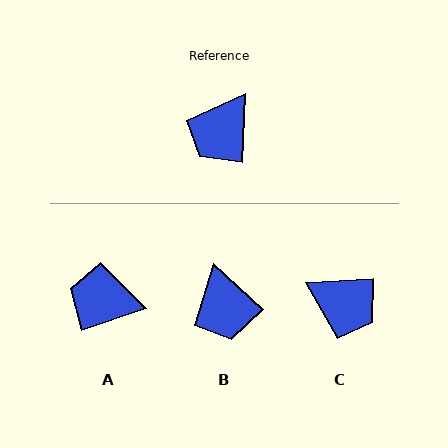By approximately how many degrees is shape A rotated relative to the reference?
Approximately 69 degrees clockwise.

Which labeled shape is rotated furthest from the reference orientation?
C, about 96 degrees away.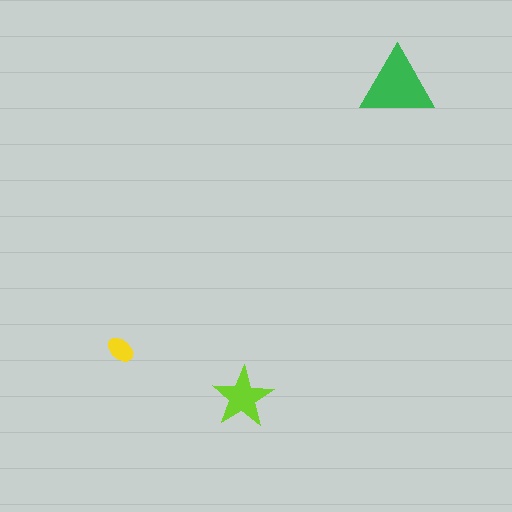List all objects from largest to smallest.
The green triangle, the lime star, the yellow ellipse.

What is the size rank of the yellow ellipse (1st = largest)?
3rd.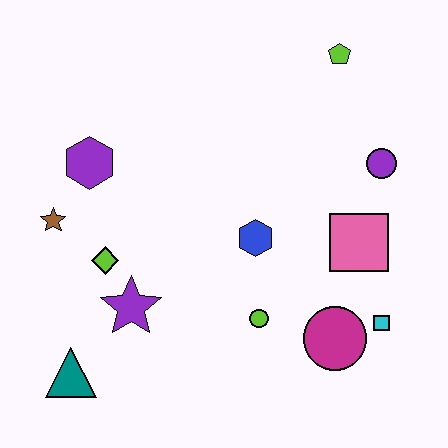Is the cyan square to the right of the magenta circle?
Yes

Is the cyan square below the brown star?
Yes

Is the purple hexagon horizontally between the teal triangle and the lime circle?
Yes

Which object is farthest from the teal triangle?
The lime pentagon is farthest from the teal triangle.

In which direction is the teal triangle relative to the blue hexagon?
The teal triangle is to the left of the blue hexagon.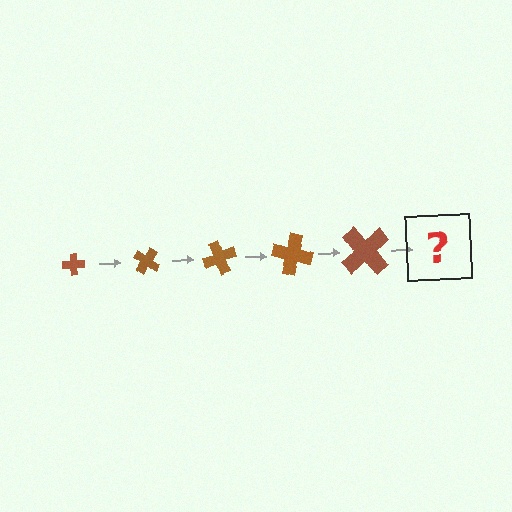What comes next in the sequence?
The next element should be a cross, larger than the previous one and rotated 175 degrees from the start.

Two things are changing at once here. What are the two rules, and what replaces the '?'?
The two rules are that the cross grows larger each step and it rotates 35 degrees each step. The '?' should be a cross, larger than the previous one and rotated 175 degrees from the start.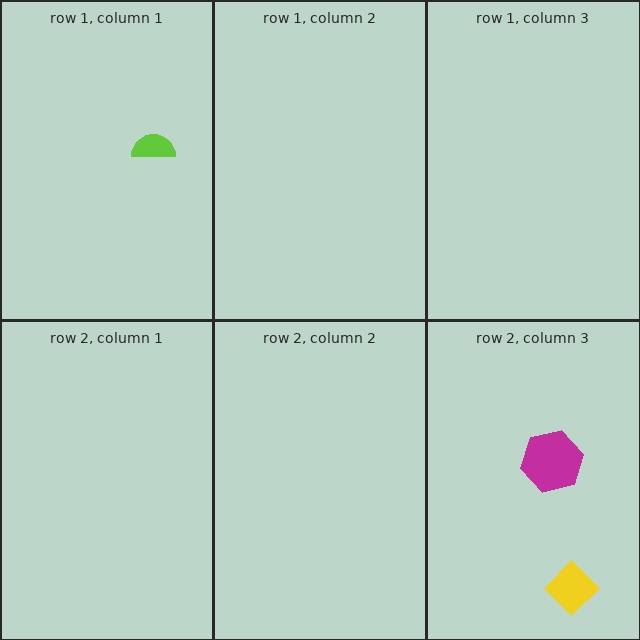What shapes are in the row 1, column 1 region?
The lime semicircle.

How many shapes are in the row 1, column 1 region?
1.